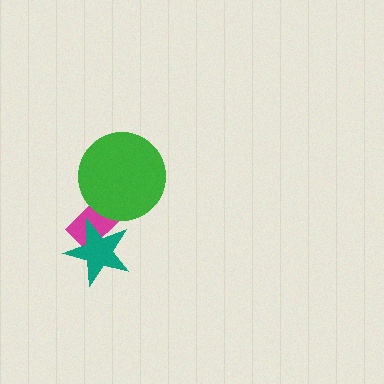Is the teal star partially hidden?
No, no other shape covers it.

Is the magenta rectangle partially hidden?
Yes, it is partially covered by another shape.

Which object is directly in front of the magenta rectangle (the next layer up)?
The teal star is directly in front of the magenta rectangle.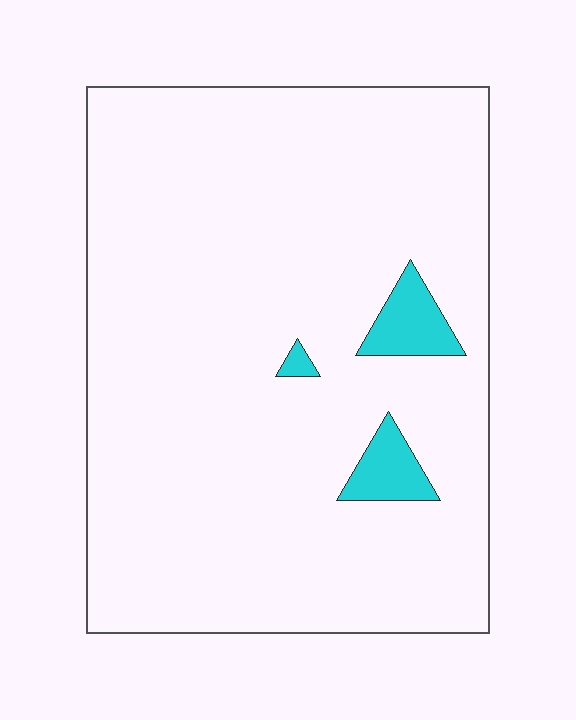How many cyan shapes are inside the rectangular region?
3.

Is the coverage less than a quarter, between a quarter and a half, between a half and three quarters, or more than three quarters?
Less than a quarter.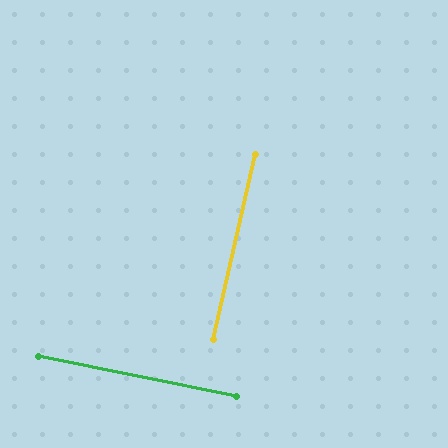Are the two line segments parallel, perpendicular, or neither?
Perpendicular — they meet at approximately 89°.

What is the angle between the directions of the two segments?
Approximately 89 degrees.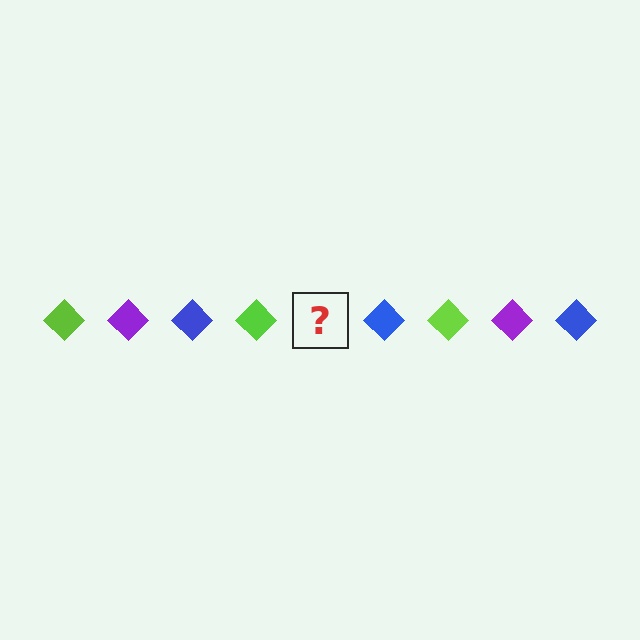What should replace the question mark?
The question mark should be replaced with a purple diamond.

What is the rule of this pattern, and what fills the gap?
The rule is that the pattern cycles through lime, purple, blue diamonds. The gap should be filled with a purple diamond.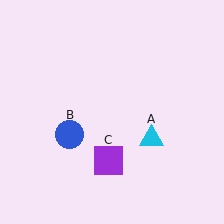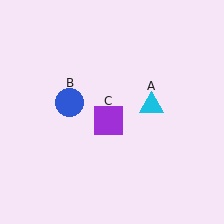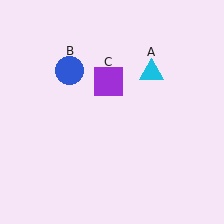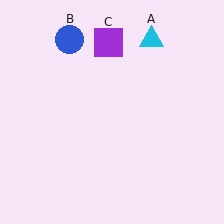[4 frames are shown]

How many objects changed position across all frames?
3 objects changed position: cyan triangle (object A), blue circle (object B), purple square (object C).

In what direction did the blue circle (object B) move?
The blue circle (object B) moved up.